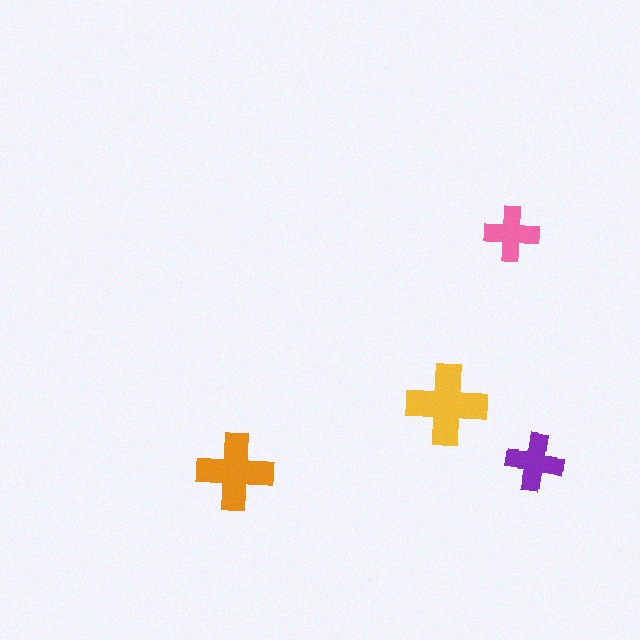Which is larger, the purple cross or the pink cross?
The purple one.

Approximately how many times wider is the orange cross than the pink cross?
About 1.5 times wider.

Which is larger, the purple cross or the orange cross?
The orange one.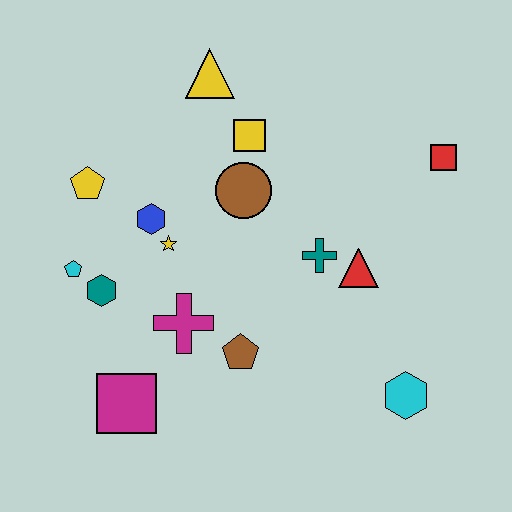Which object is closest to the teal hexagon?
The cyan pentagon is closest to the teal hexagon.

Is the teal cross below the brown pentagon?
No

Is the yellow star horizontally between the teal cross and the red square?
No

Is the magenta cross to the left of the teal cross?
Yes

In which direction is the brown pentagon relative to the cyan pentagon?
The brown pentagon is to the right of the cyan pentagon.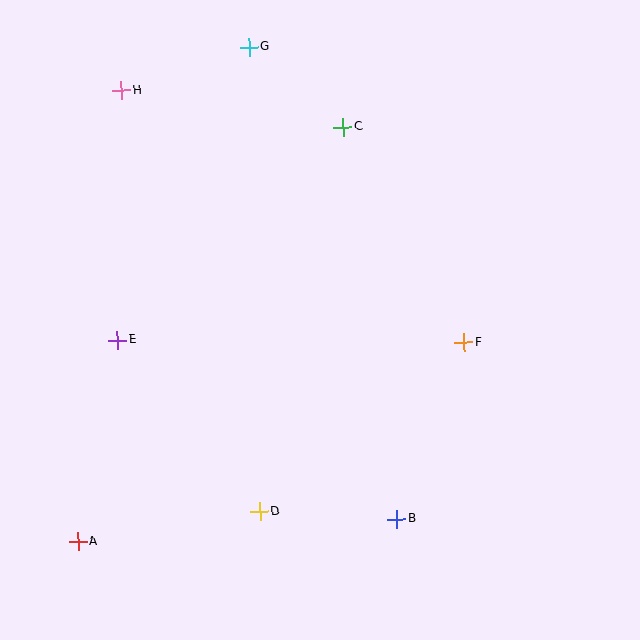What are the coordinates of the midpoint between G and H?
The midpoint between G and H is at (185, 69).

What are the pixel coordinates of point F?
Point F is at (464, 342).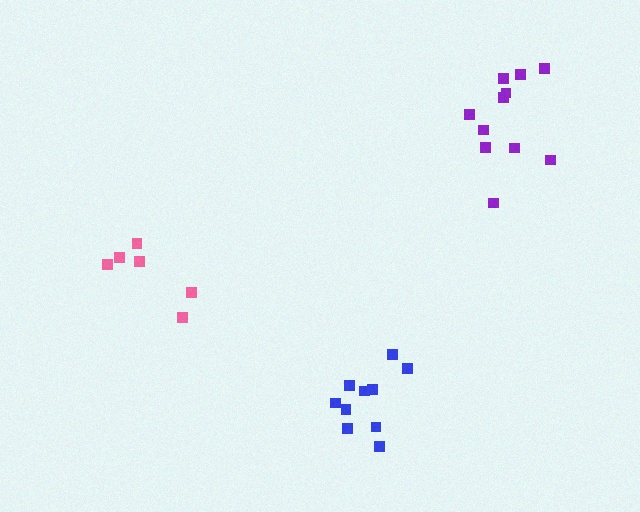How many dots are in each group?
Group 1: 10 dots, Group 2: 6 dots, Group 3: 11 dots (27 total).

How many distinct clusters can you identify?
There are 3 distinct clusters.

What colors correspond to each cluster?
The clusters are colored: blue, pink, purple.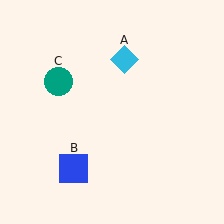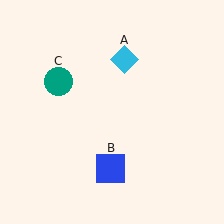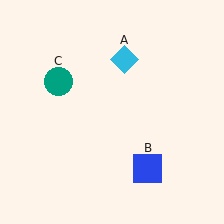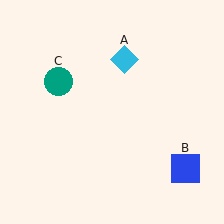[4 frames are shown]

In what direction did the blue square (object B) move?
The blue square (object B) moved right.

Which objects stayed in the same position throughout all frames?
Cyan diamond (object A) and teal circle (object C) remained stationary.